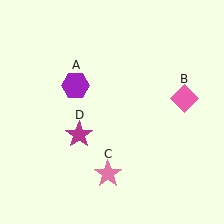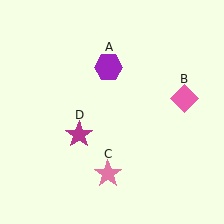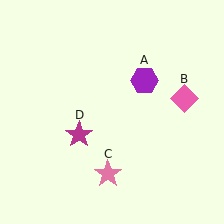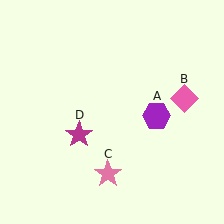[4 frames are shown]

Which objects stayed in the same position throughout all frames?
Pink diamond (object B) and pink star (object C) and magenta star (object D) remained stationary.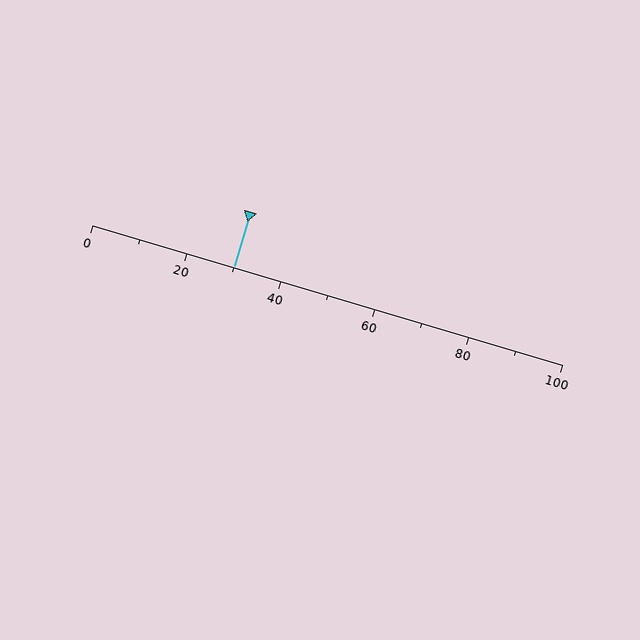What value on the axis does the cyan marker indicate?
The marker indicates approximately 30.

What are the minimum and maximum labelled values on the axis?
The axis runs from 0 to 100.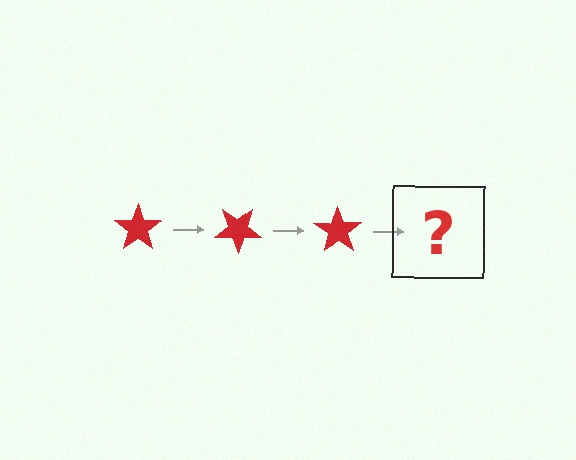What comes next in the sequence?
The next element should be a red star rotated 105 degrees.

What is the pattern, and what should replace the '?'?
The pattern is that the star rotates 35 degrees each step. The '?' should be a red star rotated 105 degrees.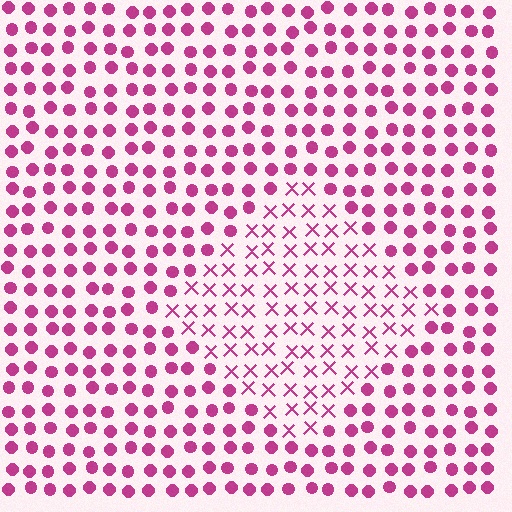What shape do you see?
I see a diamond.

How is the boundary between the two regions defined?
The boundary is defined by a change in element shape: X marks inside vs. circles outside. All elements share the same color and spacing.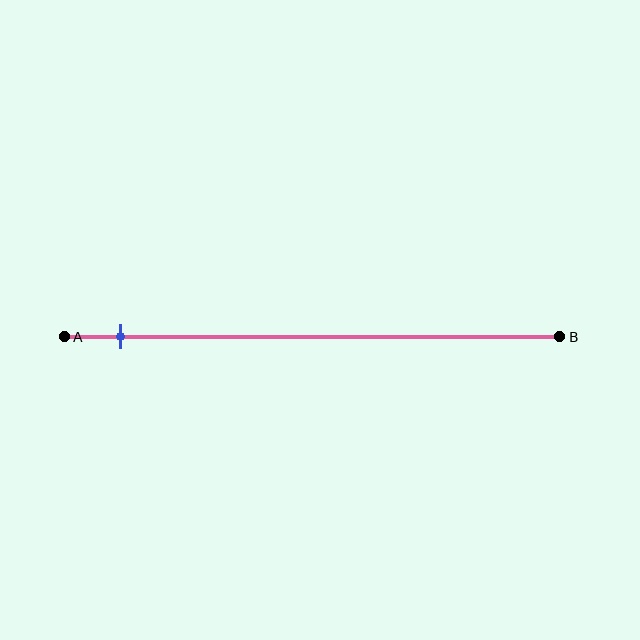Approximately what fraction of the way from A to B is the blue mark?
The blue mark is approximately 10% of the way from A to B.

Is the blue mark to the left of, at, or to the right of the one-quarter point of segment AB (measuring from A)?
The blue mark is to the left of the one-quarter point of segment AB.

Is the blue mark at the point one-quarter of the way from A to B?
No, the mark is at about 10% from A, not at the 25% one-quarter point.